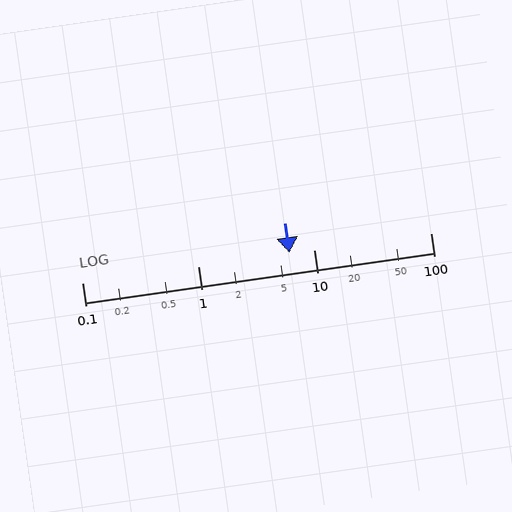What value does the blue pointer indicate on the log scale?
The pointer indicates approximately 6.1.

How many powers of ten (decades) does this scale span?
The scale spans 3 decades, from 0.1 to 100.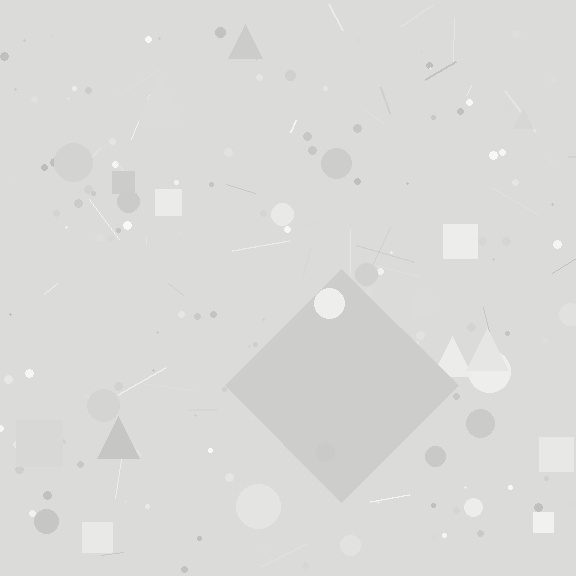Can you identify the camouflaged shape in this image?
The camouflaged shape is a diamond.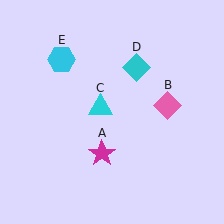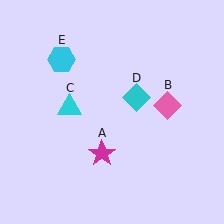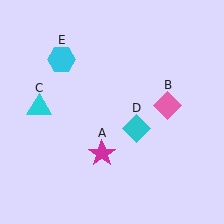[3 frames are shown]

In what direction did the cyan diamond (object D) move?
The cyan diamond (object D) moved down.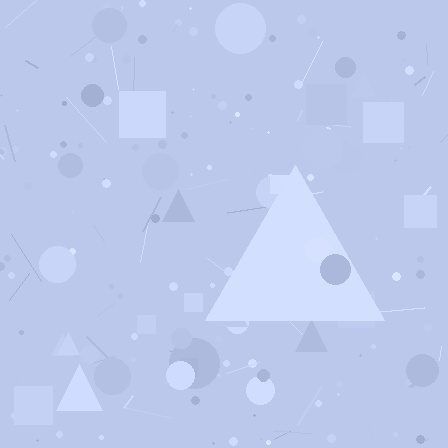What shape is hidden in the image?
A triangle is hidden in the image.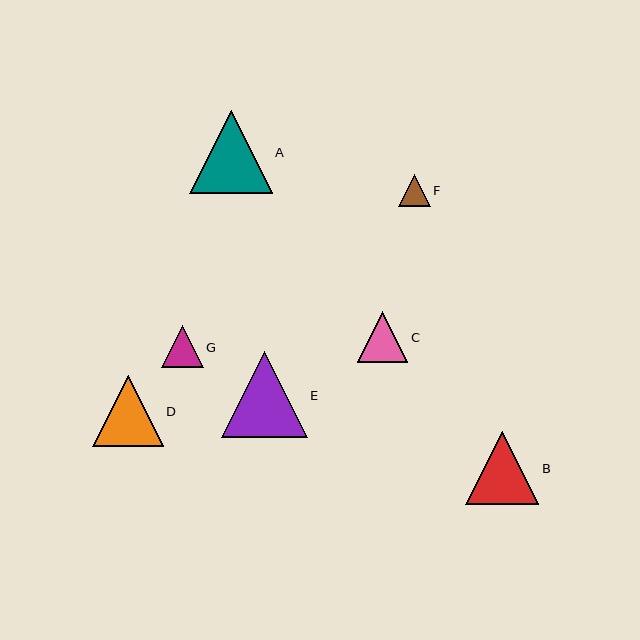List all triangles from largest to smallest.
From largest to smallest: E, A, B, D, C, G, F.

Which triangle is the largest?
Triangle E is the largest with a size of approximately 85 pixels.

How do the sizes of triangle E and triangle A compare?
Triangle E and triangle A are approximately the same size.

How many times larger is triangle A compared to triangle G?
Triangle A is approximately 2.0 times the size of triangle G.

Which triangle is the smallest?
Triangle F is the smallest with a size of approximately 32 pixels.